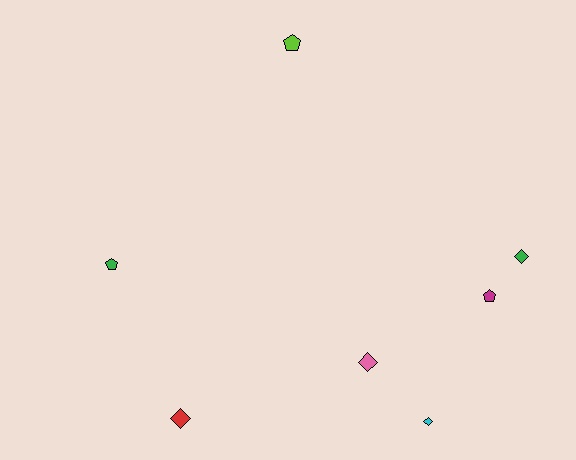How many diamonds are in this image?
There are 4 diamonds.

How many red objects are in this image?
There is 1 red object.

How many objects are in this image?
There are 7 objects.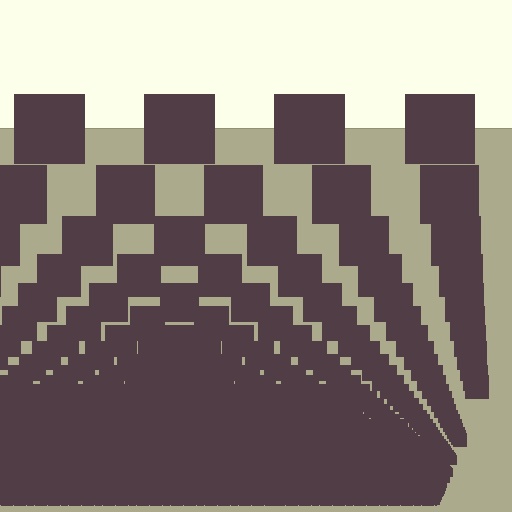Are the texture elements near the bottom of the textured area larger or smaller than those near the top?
Smaller. The gradient is inverted — elements near the bottom are smaller and denser.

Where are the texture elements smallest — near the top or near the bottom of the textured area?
Near the bottom.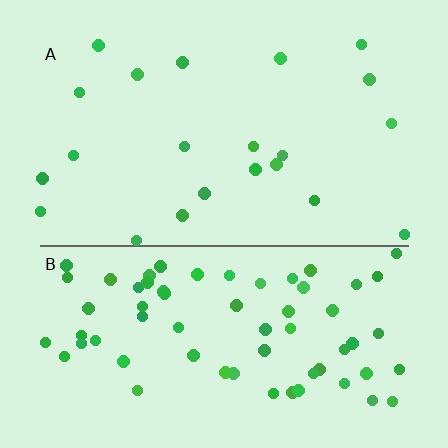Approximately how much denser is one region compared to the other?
Approximately 3.1× — region B over region A.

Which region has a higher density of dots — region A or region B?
B (the bottom).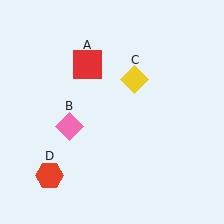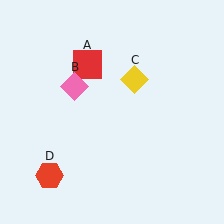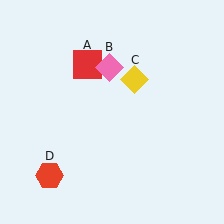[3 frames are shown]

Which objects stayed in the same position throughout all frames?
Red square (object A) and yellow diamond (object C) and red hexagon (object D) remained stationary.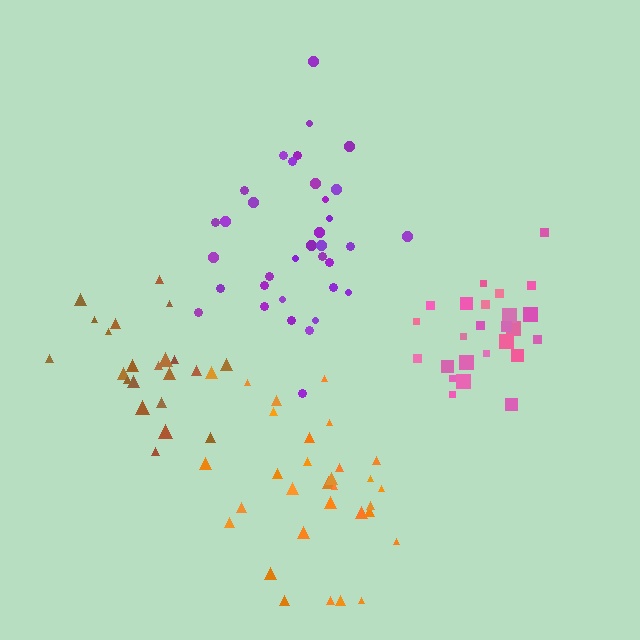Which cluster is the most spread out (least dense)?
Purple.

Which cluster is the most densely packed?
Pink.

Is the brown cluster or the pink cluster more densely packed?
Pink.